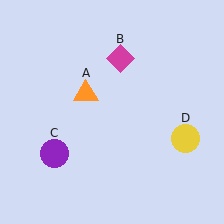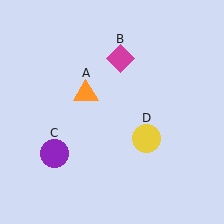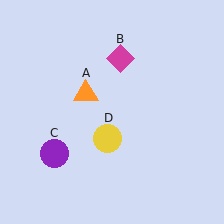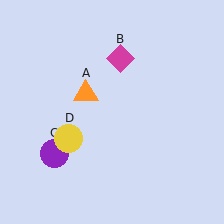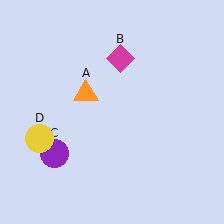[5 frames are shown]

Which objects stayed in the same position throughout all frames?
Orange triangle (object A) and magenta diamond (object B) and purple circle (object C) remained stationary.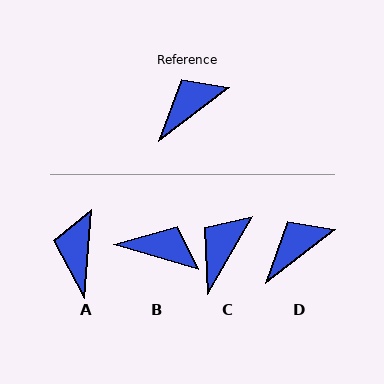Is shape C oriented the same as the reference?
No, it is off by about 22 degrees.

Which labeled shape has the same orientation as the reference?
D.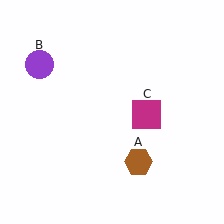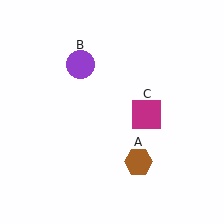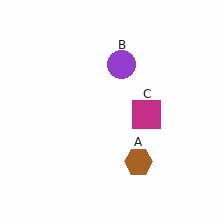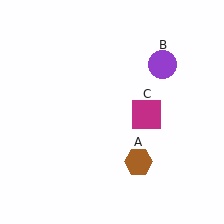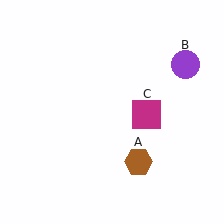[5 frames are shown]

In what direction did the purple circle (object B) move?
The purple circle (object B) moved right.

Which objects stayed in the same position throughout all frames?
Brown hexagon (object A) and magenta square (object C) remained stationary.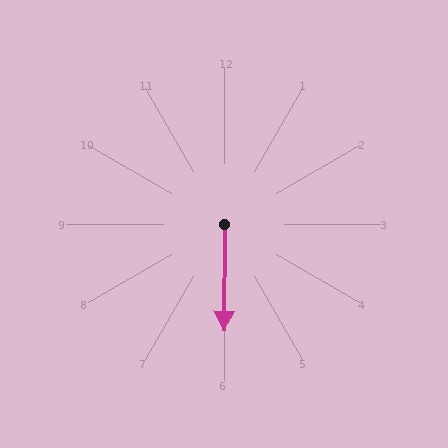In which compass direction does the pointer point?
South.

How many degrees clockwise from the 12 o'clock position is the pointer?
Approximately 180 degrees.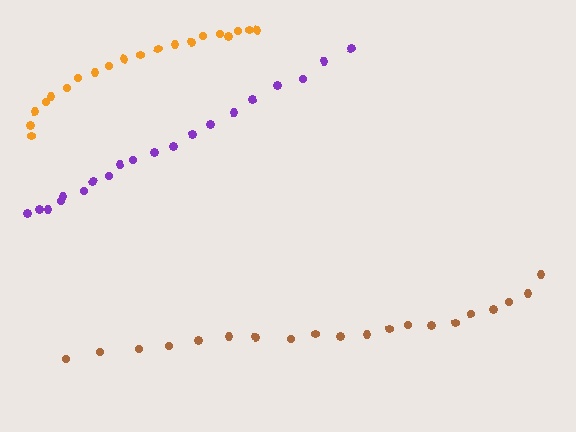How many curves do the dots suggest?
There are 3 distinct paths.